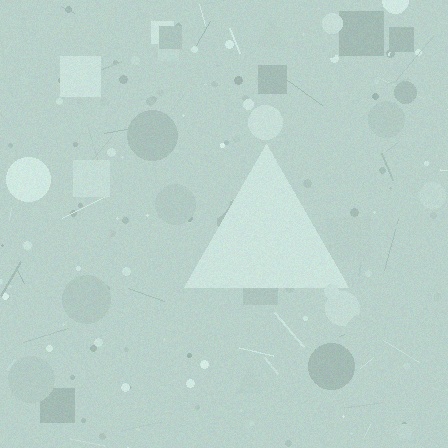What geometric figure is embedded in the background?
A triangle is embedded in the background.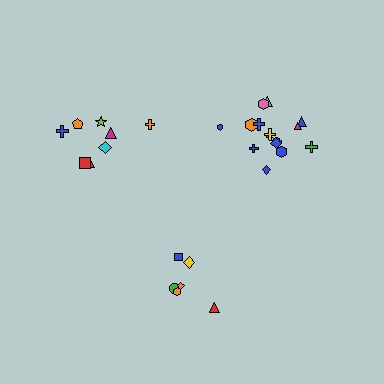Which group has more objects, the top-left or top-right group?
The top-right group.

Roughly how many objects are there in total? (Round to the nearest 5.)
Roughly 30 objects in total.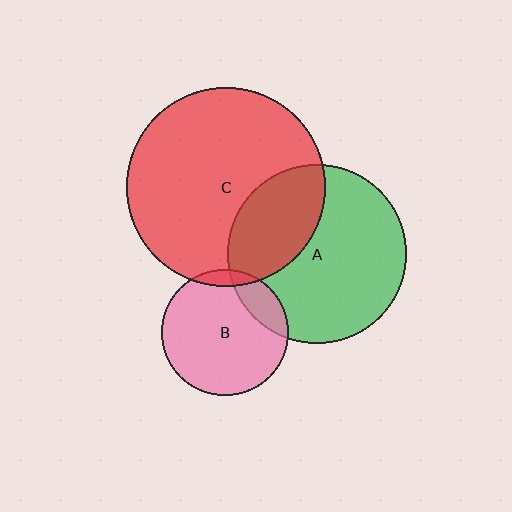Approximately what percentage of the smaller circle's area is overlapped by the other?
Approximately 5%.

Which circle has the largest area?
Circle C (red).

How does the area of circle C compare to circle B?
Approximately 2.5 times.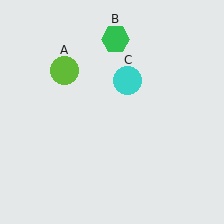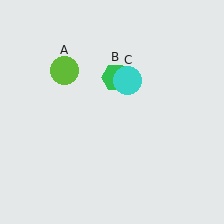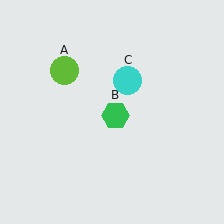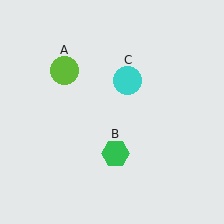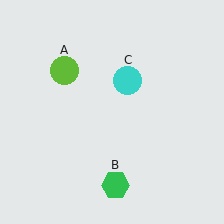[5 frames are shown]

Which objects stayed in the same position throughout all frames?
Lime circle (object A) and cyan circle (object C) remained stationary.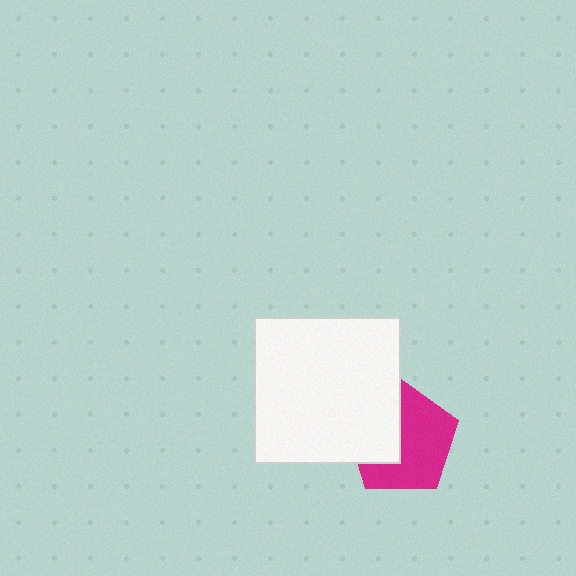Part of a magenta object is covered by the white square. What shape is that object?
It is a pentagon.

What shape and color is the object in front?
The object in front is a white square.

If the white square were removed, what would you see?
You would see the complete magenta pentagon.